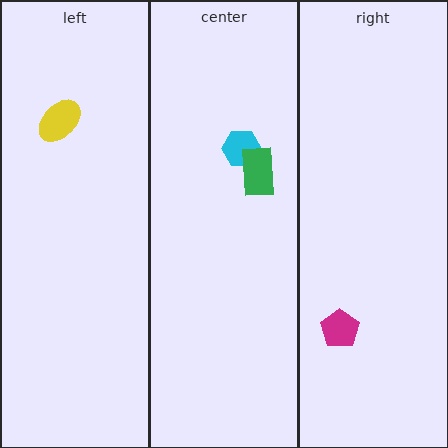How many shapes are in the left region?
1.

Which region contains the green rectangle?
The center region.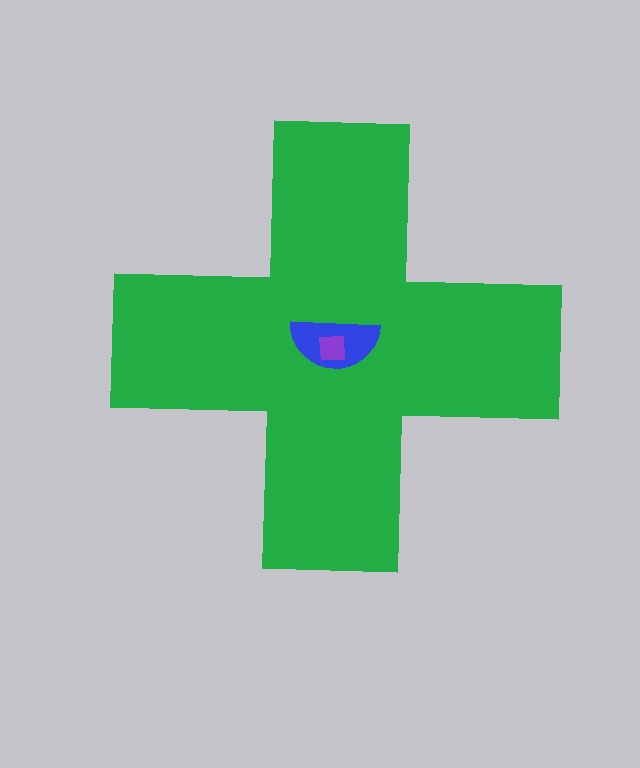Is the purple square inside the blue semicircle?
Yes.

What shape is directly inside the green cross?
The blue semicircle.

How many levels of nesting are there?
3.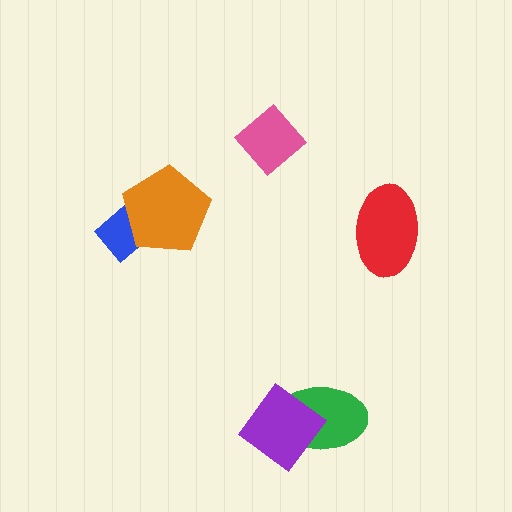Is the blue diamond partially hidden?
Yes, it is partially covered by another shape.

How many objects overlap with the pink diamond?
0 objects overlap with the pink diamond.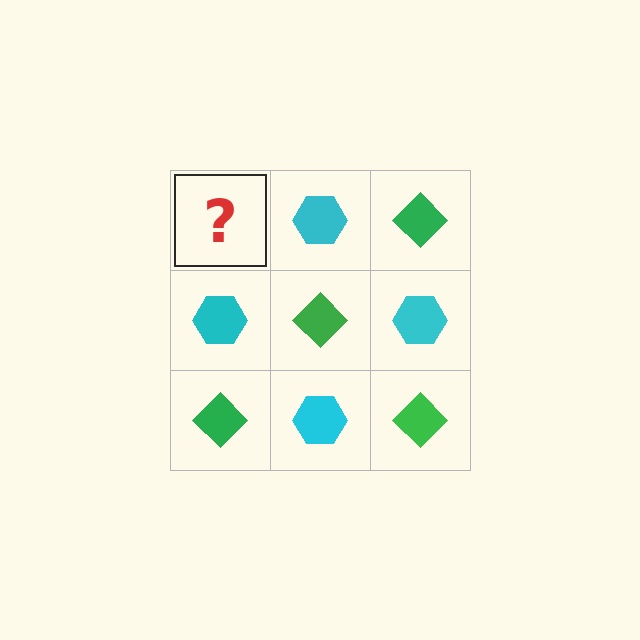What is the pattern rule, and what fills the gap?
The rule is that it alternates green diamond and cyan hexagon in a checkerboard pattern. The gap should be filled with a green diamond.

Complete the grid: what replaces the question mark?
The question mark should be replaced with a green diamond.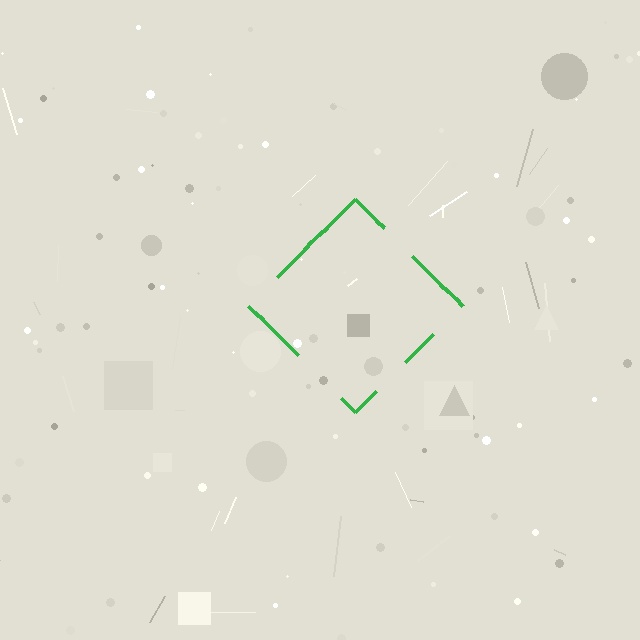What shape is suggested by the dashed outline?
The dashed outline suggests a diamond.